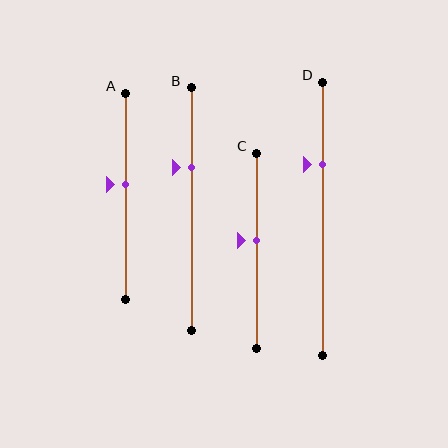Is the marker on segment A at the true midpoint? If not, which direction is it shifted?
No, the marker on segment A is shifted upward by about 6% of the segment length.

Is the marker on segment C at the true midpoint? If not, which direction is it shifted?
No, the marker on segment C is shifted upward by about 5% of the segment length.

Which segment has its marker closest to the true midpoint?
Segment C has its marker closest to the true midpoint.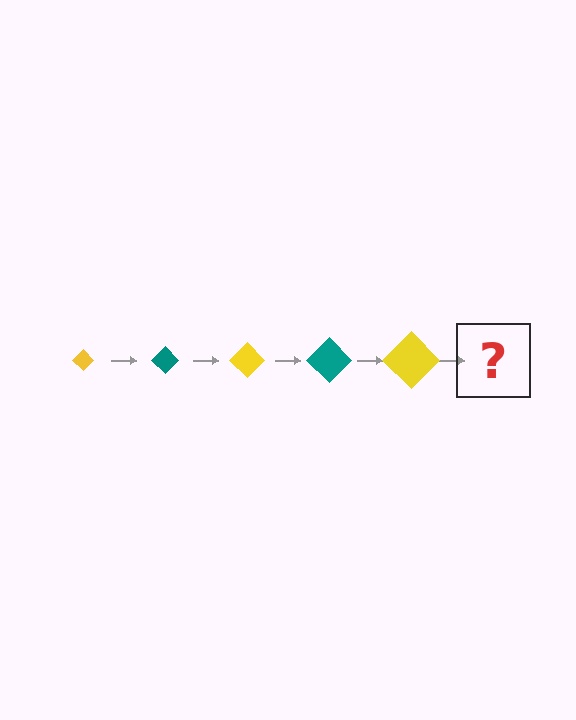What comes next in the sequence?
The next element should be a teal diamond, larger than the previous one.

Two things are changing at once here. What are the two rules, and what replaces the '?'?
The two rules are that the diamond grows larger each step and the color cycles through yellow and teal. The '?' should be a teal diamond, larger than the previous one.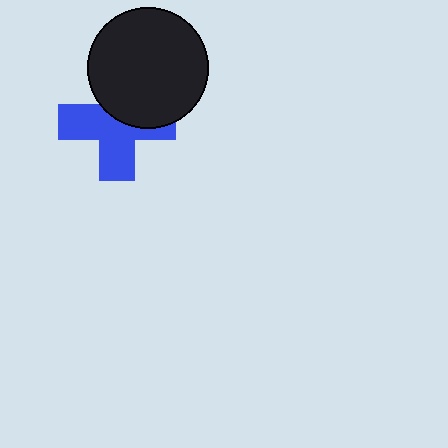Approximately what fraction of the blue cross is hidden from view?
Roughly 41% of the blue cross is hidden behind the black circle.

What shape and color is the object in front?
The object in front is a black circle.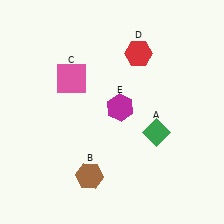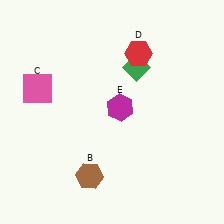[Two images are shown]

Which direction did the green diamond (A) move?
The green diamond (A) moved up.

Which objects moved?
The objects that moved are: the green diamond (A), the pink square (C).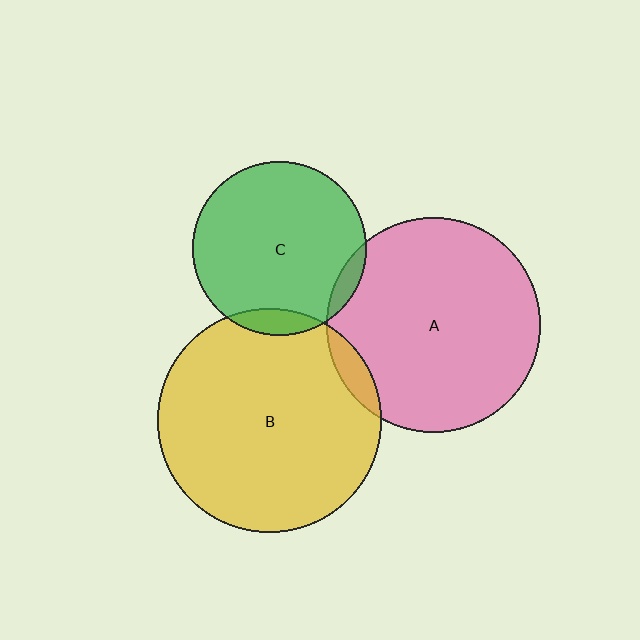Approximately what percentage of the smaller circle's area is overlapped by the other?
Approximately 5%.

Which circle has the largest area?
Circle B (yellow).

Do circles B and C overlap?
Yes.